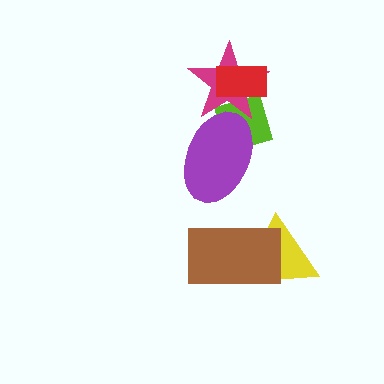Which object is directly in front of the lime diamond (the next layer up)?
The magenta star is directly in front of the lime diamond.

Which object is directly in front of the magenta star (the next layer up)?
The red rectangle is directly in front of the magenta star.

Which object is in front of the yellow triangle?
The brown rectangle is in front of the yellow triangle.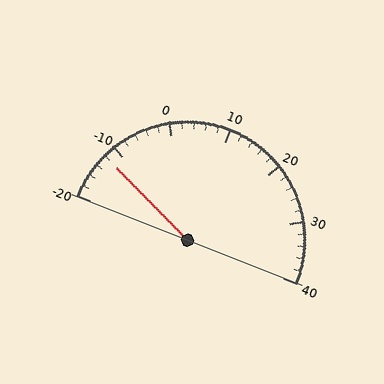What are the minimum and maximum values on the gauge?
The gauge ranges from -20 to 40.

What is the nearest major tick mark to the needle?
The nearest major tick mark is -10.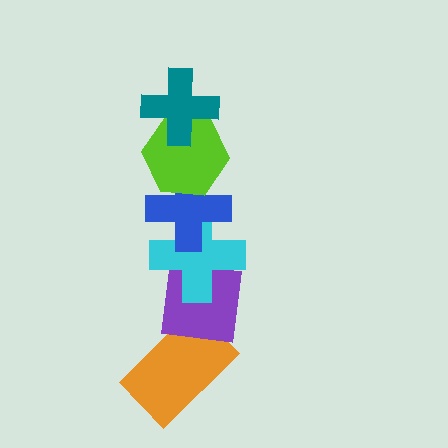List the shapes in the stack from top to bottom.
From top to bottom: the teal cross, the lime hexagon, the blue cross, the cyan cross, the purple square, the orange rectangle.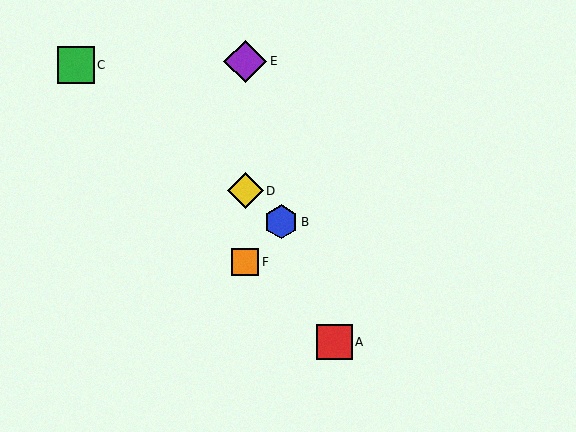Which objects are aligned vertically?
Objects D, E, F are aligned vertically.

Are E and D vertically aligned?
Yes, both are at x≈245.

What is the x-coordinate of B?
Object B is at x≈281.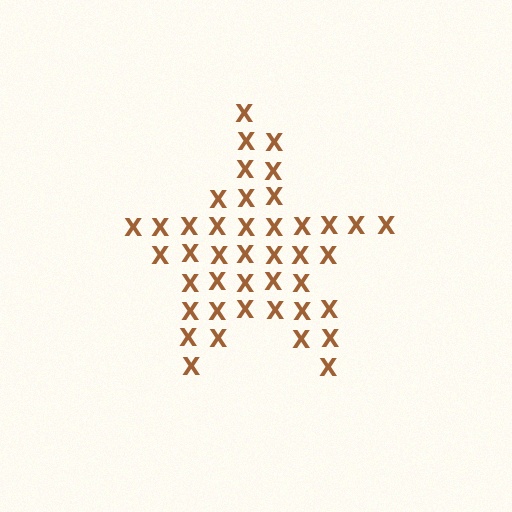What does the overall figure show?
The overall figure shows a star.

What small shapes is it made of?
It is made of small letter X's.